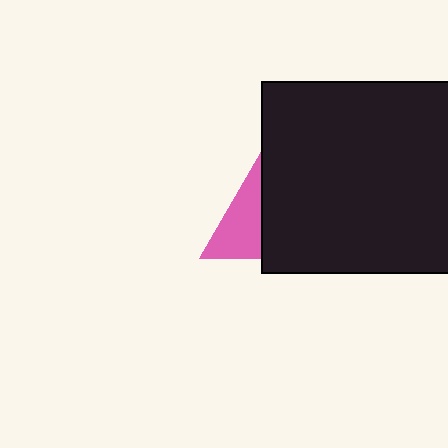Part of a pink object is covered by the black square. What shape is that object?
It is a triangle.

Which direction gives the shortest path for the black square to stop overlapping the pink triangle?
Moving right gives the shortest separation.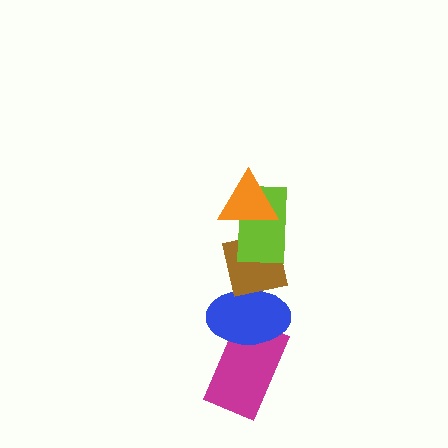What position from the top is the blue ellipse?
The blue ellipse is 4th from the top.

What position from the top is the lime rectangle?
The lime rectangle is 2nd from the top.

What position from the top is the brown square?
The brown square is 3rd from the top.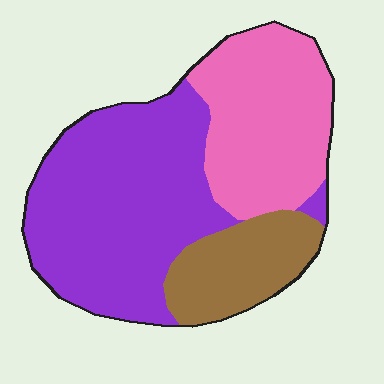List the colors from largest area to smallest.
From largest to smallest: purple, pink, brown.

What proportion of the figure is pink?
Pink covers 32% of the figure.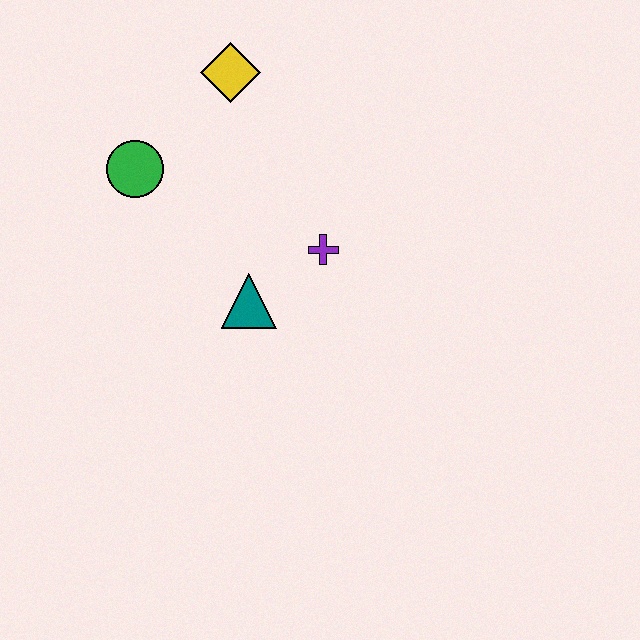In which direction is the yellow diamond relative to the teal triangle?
The yellow diamond is above the teal triangle.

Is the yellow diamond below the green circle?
No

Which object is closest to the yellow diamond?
The green circle is closest to the yellow diamond.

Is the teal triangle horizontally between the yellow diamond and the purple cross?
Yes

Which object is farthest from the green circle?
The purple cross is farthest from the green circle.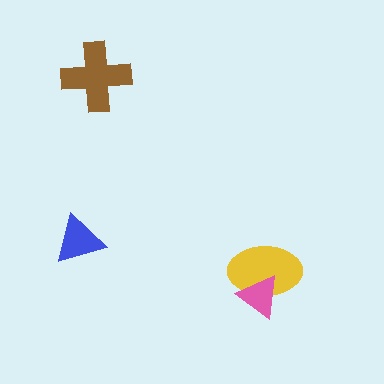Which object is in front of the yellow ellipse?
The pink triangle is in front of the yellow ellipse.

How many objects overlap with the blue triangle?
0 objects overlap with the blue triangle.